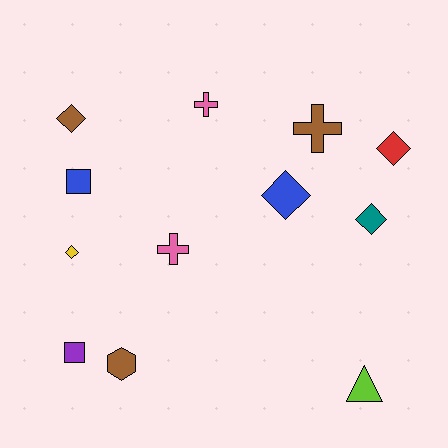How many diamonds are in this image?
There are 5 diamonds.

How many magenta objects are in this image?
There are no magenta objects.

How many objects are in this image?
There are 12 objects.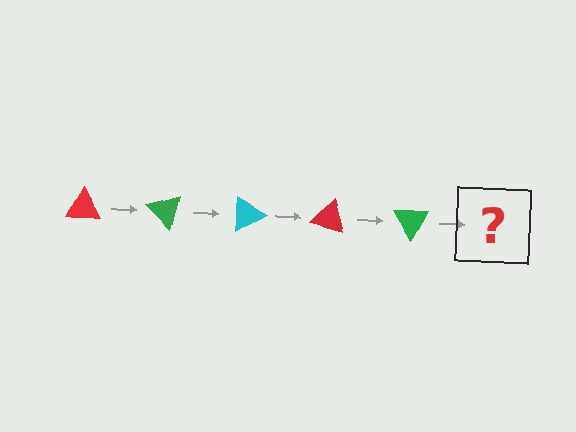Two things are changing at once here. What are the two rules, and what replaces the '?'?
The two rules are that it rotates 45 degrees each step and the color cycles through red, green, and cyan. The '?' should be a cyan triangle, rotated 225 degrees from the start.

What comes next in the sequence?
The next element should be a cyan triangle, rotated 225 degrees from the start.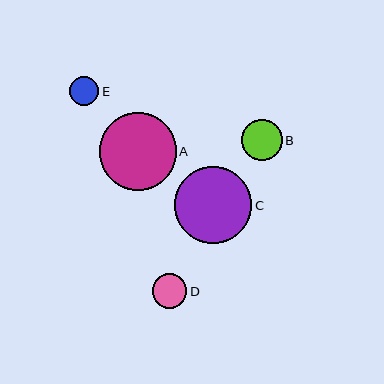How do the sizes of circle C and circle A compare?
Circle C and circle A are approximately the same size.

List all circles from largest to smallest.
From largest to smallest: C, A, B, D, E.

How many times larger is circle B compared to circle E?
Circle B is approximately 1.4 times the size of circle E.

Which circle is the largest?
Circle C is the largest with a size of approximately 77 pixels.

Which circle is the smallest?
Circle E is the smallest with a size of approximately 29 pixels.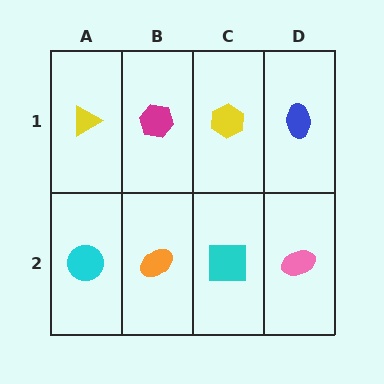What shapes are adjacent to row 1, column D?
A pink ellipse (row 2, column D), a yellow hexagon (row 1, column C).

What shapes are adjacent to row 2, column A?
A yellow triangle (row 1, column A), an orange ellipse (row 2, column B).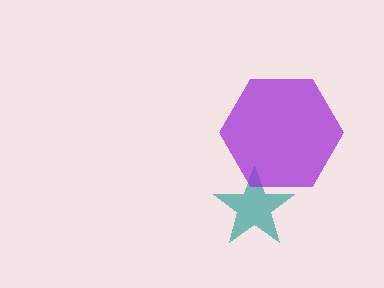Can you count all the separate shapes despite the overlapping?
Yes, there are 2 separate shapes.